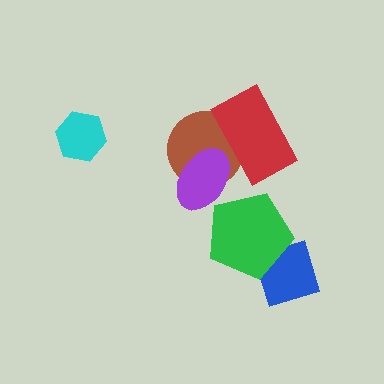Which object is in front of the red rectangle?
The purple ellipse is in front of the red rectangle.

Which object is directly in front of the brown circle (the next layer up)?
The red rectangle is directly in front of the brown circle.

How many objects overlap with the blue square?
1 object overlaps with the blue square.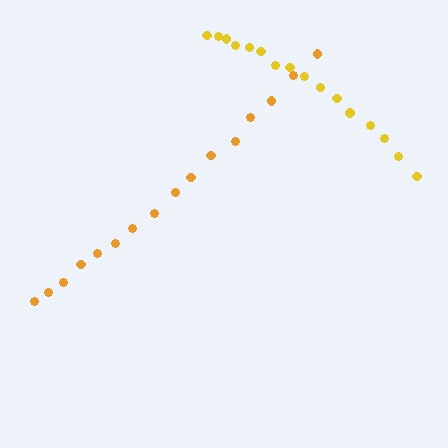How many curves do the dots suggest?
There are 2 distinct paths.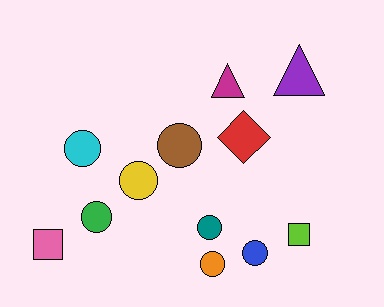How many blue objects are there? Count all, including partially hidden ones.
There is 1 blue object.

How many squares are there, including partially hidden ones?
There are 2 squares.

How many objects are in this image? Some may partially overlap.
There are 12 objects.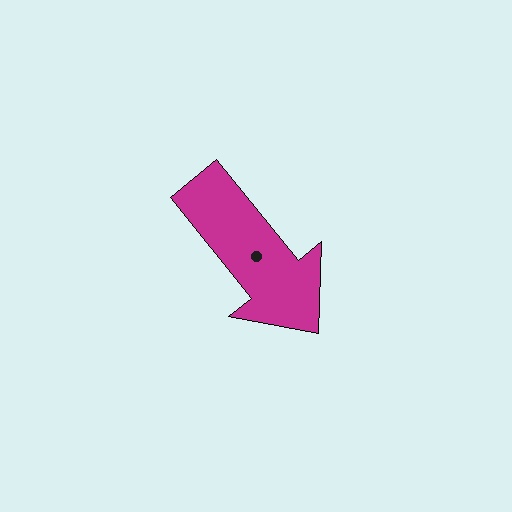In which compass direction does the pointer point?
Southeast.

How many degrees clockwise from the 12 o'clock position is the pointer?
Approximately 141 degrees.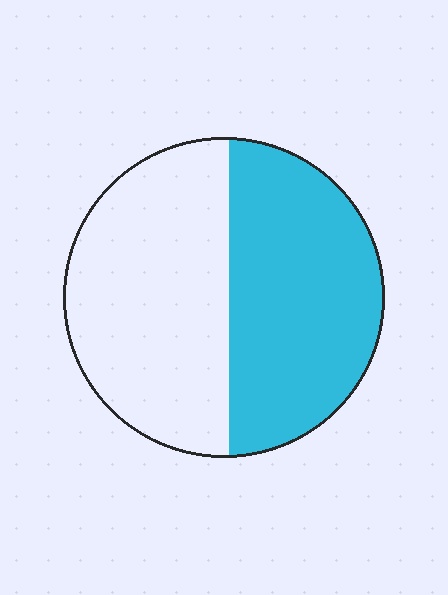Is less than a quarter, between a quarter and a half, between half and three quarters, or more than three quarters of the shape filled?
Between a quarter and a half.